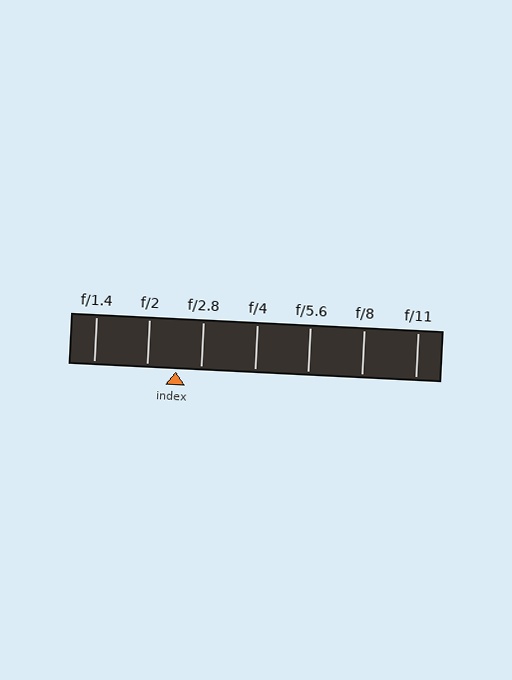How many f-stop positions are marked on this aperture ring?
There are 7 f-stop positions marked.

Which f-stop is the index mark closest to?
The index mark is closest to f/2.8.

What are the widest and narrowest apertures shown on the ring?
The widest aperture shown is f/1.4 and the narrowest is f/11.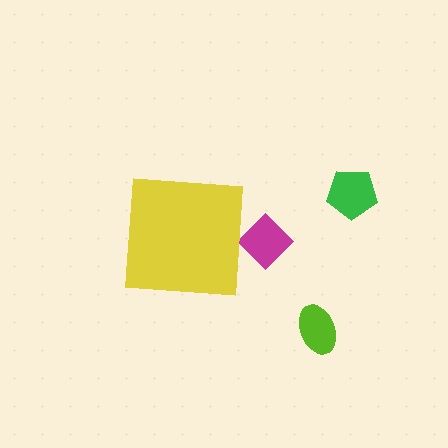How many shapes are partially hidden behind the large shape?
1 shape is partially hidden.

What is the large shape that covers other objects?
A yellow square.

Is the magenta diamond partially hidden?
Yes, the magenta diamond is partially hidden behind the yellow square.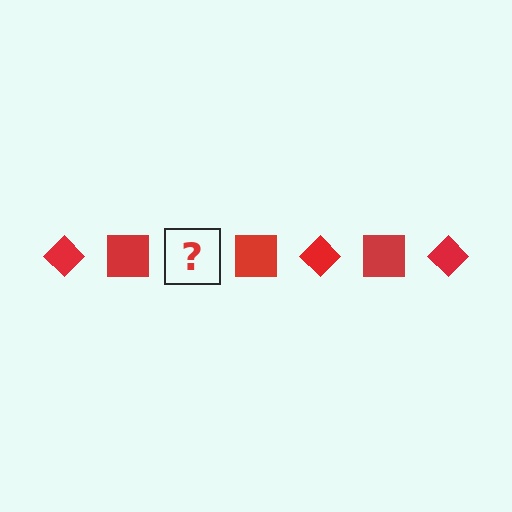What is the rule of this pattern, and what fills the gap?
The rule is that the pattern cycles through diamond, square shapes in red. The gap should be filled with a red diamond.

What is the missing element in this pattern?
The missing element is a red diamond.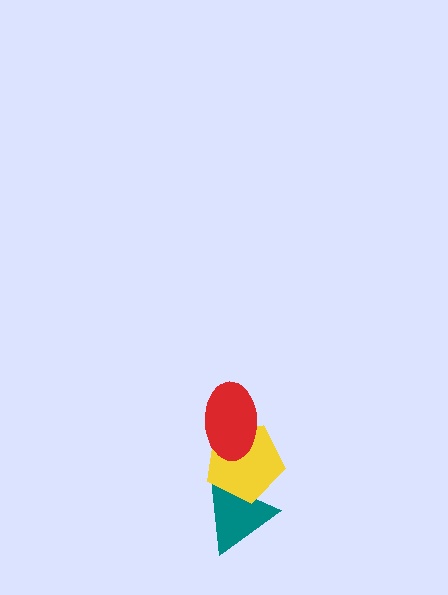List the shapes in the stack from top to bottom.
From top to bottom: the red ellipse, the yellow pentagon, the teal triangle.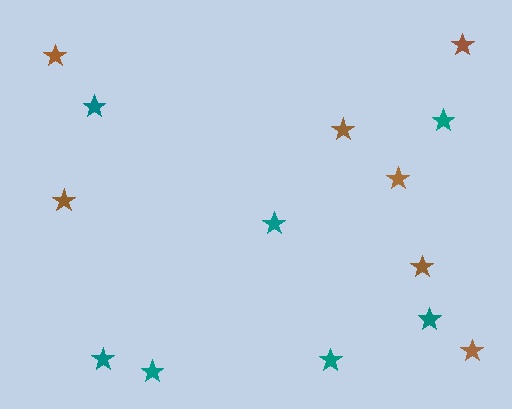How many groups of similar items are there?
There are 2 groups: one group of teal stars (7) and one group of brown stars (7).